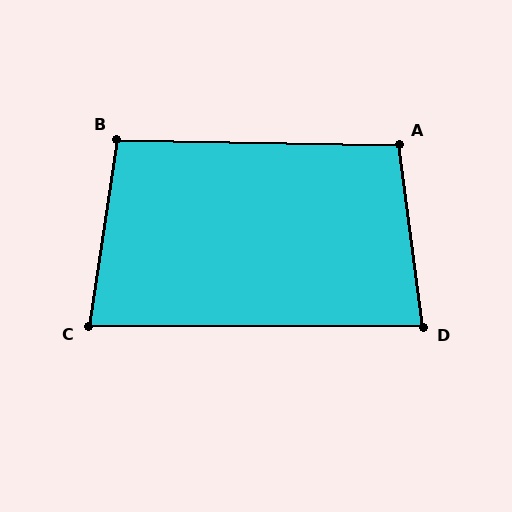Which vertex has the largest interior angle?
A, at approximately 98 degrees.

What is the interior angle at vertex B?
Approximately 98 degrees (obtuse).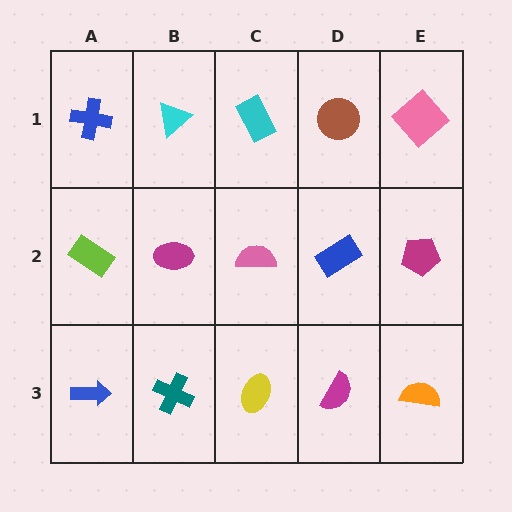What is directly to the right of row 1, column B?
A cyan rectangle.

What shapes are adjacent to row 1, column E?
A magenta pentagon (row 2, column E), a brown circle (row 1, column D).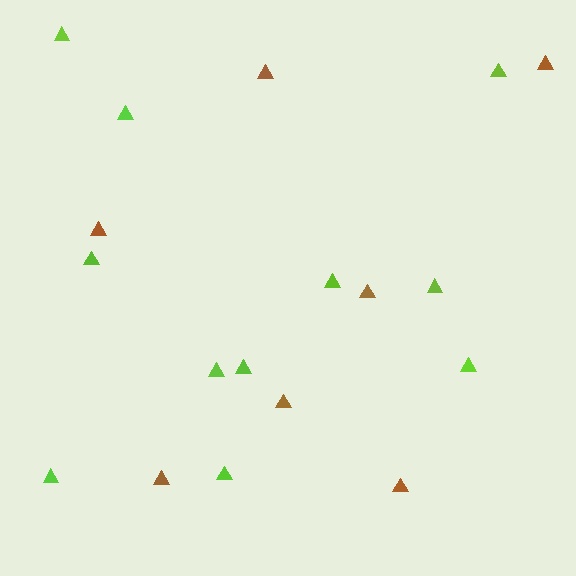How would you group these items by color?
There are 2 groups: one group of brown triangles (7) and one group of lime triangles (11).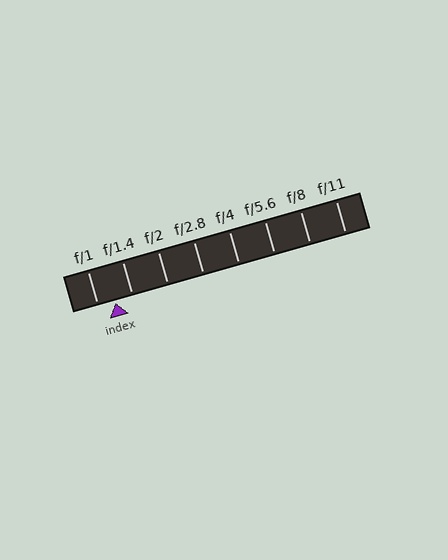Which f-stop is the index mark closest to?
The index mark is closest to f/1.4.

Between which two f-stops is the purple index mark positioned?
The index mark is between f/1 and f/1.4.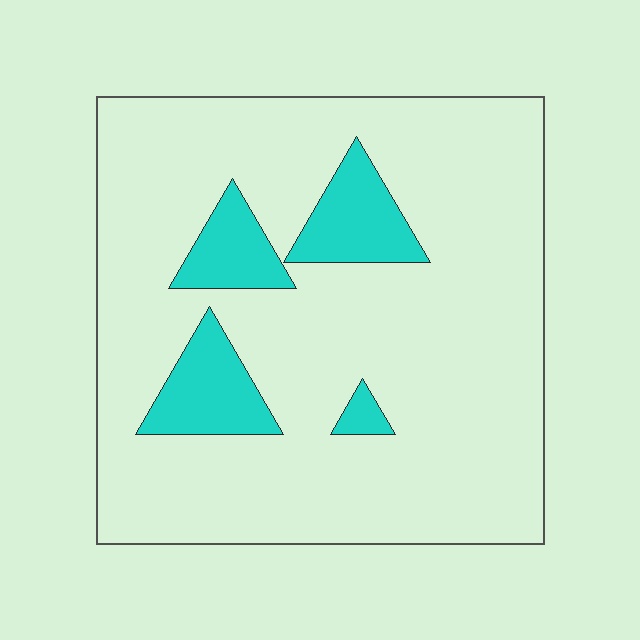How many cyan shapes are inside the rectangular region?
4.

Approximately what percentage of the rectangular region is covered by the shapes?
Approximately 15%.